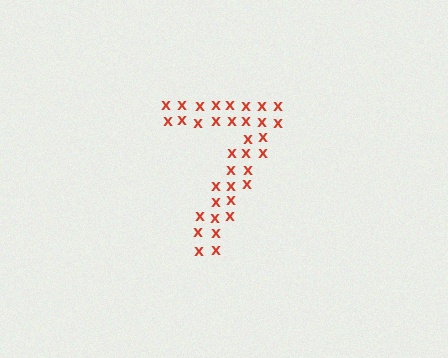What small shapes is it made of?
It is made of small letter X's.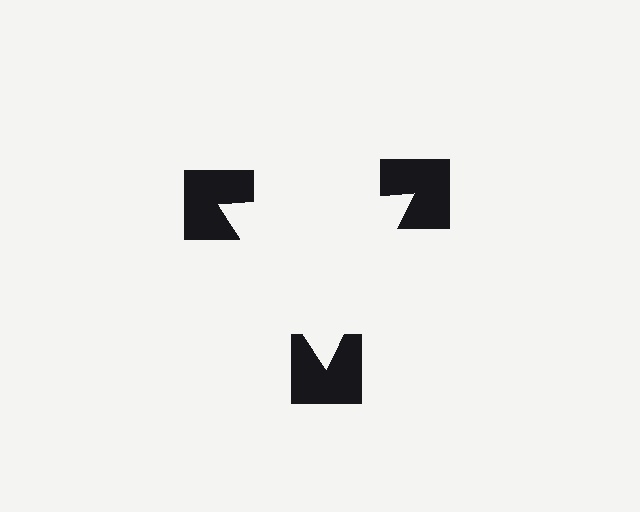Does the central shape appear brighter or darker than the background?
It typically appears slightly brighter than the background, even though no actual brightness change is drawn.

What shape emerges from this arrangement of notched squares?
An illusory triangle — its edges are inferred from the aligned wedge cuts in the notched squares, not physically drawn.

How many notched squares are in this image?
There are 3 — one at each vertex of the illusory triangle.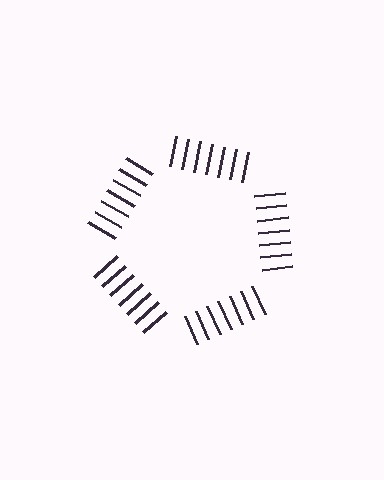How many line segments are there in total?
35 — 7 along each of the 5 edges.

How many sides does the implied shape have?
5 sides — the line-ends trace a pentagon.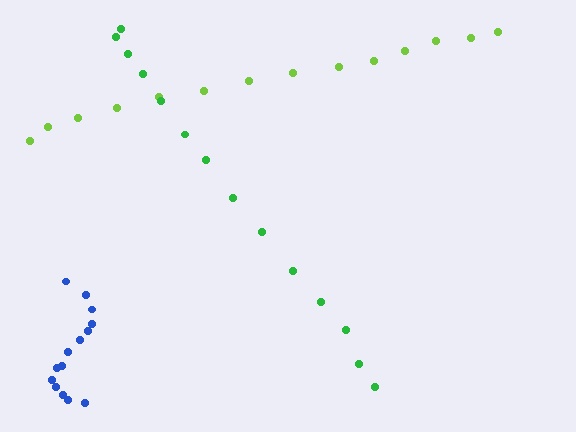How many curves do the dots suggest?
There are 3 distinct paths.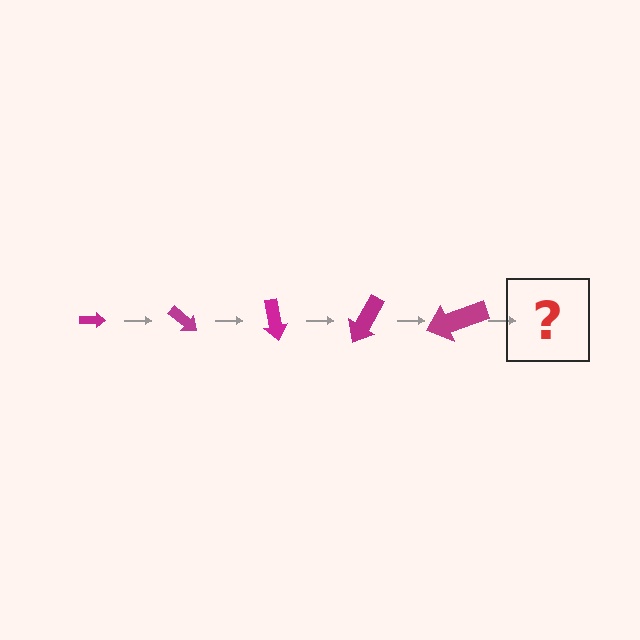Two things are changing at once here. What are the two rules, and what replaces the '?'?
The two rules are that the arrow grows larger each step and it rotates 40 degrees each step. The '?' should be an arrow, larger than the previous one and rotated 200 degrees from the start.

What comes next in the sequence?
The next element should be an arrow, larger than the previous one and rotated 200 degrees from the start.